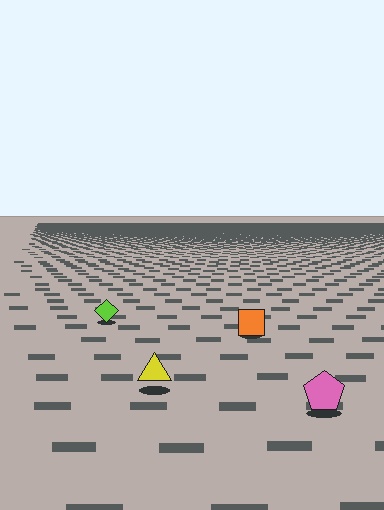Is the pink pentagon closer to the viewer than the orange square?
Yes. The pink pentagon is closer — you can tell from the texture gradient: the ground texture is coarser near it.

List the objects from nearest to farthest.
From nearest to farthest: the pink pentagon, the yellow triangle, the orange square, the lime diamond.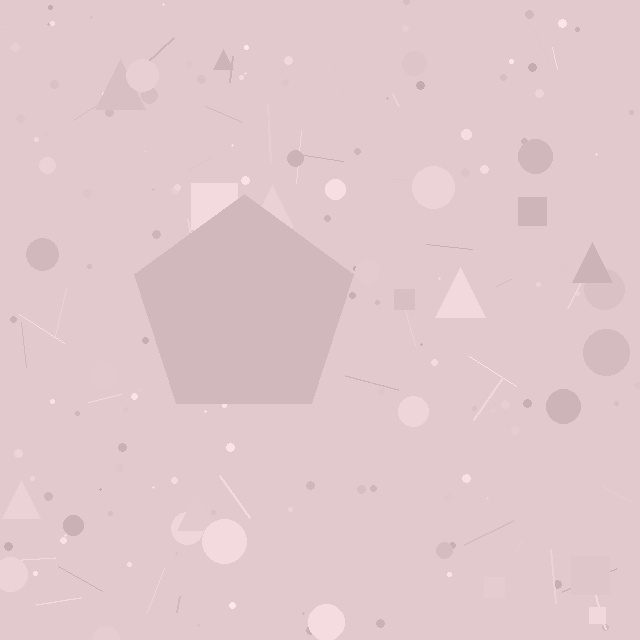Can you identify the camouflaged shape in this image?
The camouflaged shape is a pentagon.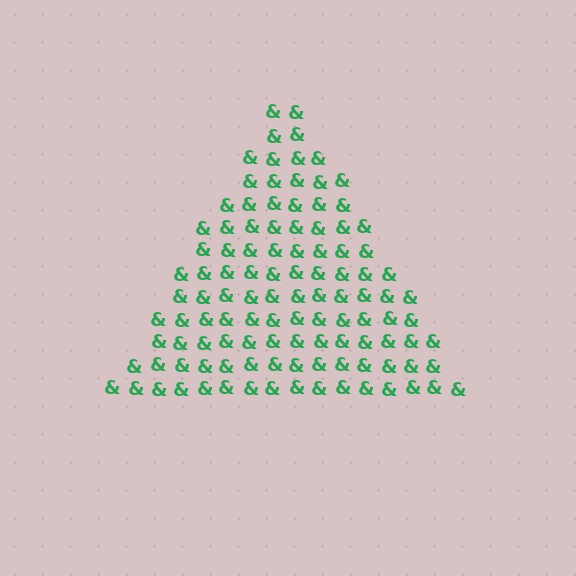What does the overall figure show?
The overall figure shows a triangle.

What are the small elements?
The small elements are ampersands.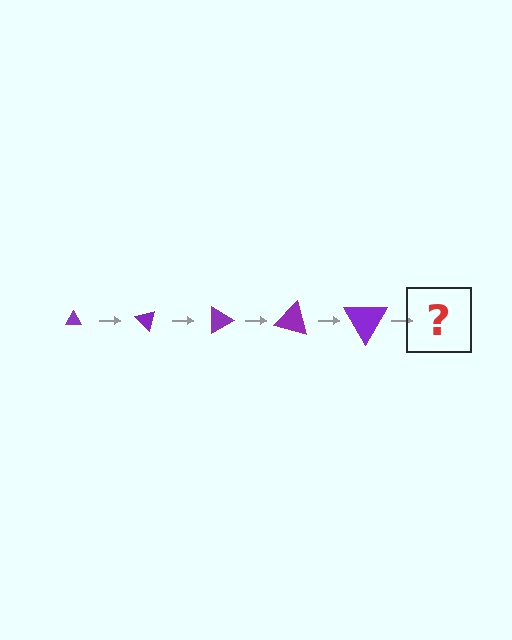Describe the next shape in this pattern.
It should be a triangle, larger than the previous one and rotated 225 degrees from the start.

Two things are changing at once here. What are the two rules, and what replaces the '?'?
The two rules are that the triangle grows larger each step and it rotates 45 degrees each step. The '?' should be a triangle, larger than the previous one and rotated 225 degrees from the start.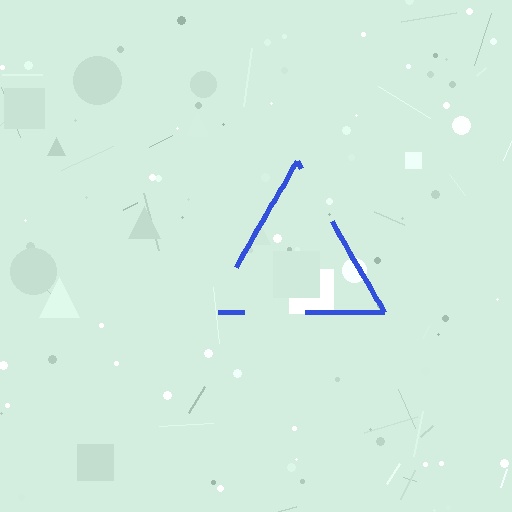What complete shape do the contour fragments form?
The contour fragments form a triangle.